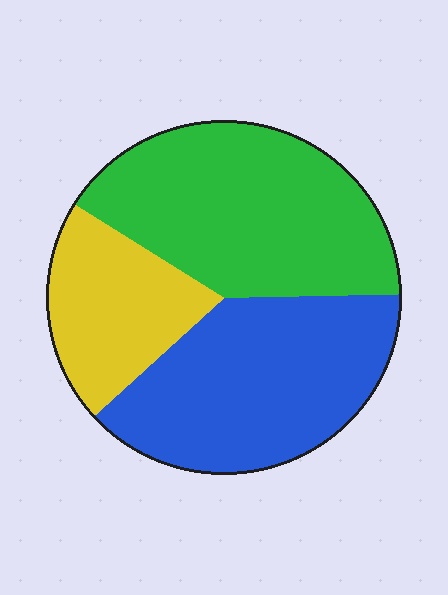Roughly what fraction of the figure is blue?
Blue takes up about three eighths (3/8) of the figure.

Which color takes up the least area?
Yellow, at roughly 20%.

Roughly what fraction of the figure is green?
Green takes up between a quarter and a half of the figure.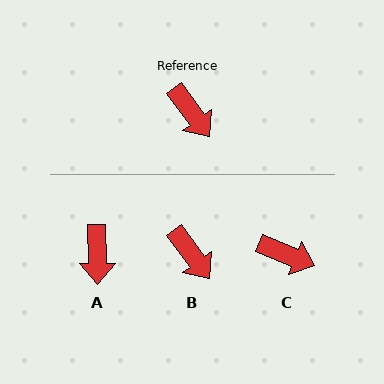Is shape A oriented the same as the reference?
No, it is off by about 35 degrees.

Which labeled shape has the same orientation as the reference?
B.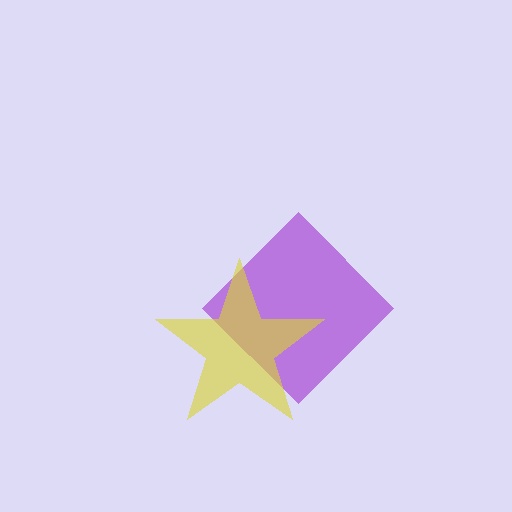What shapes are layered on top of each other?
The layered shapes are: a purple diamond, a yellow star.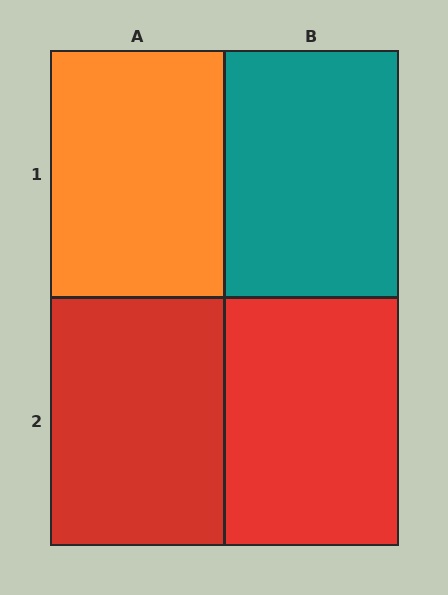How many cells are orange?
1 cell is orange.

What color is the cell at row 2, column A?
Red.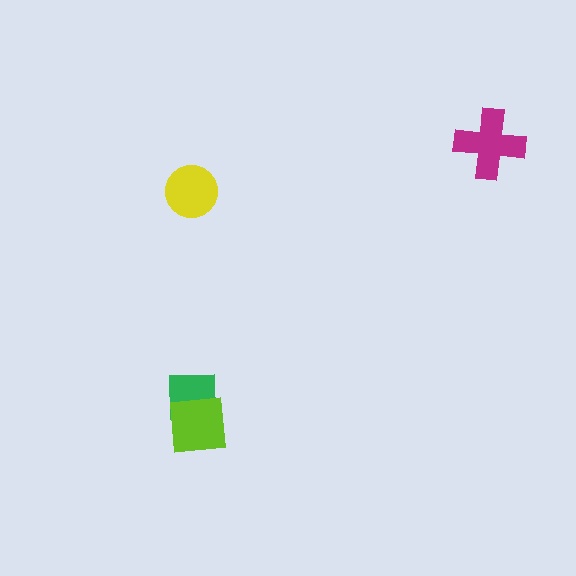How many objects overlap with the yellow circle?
0 objects overlap with the yellow circle.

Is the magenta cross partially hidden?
No, no other shape covers it.